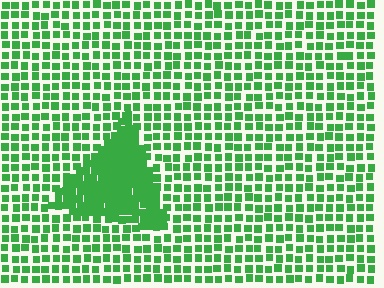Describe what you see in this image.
The image contains small green elements arranged at two different densities. A triangle-shaped region is visible where the elements are more densely packed than the surrounding area.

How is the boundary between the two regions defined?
The boundary is defined by a change in element density (approximately 2.1x ratio). All elements are the same color, size, and shape.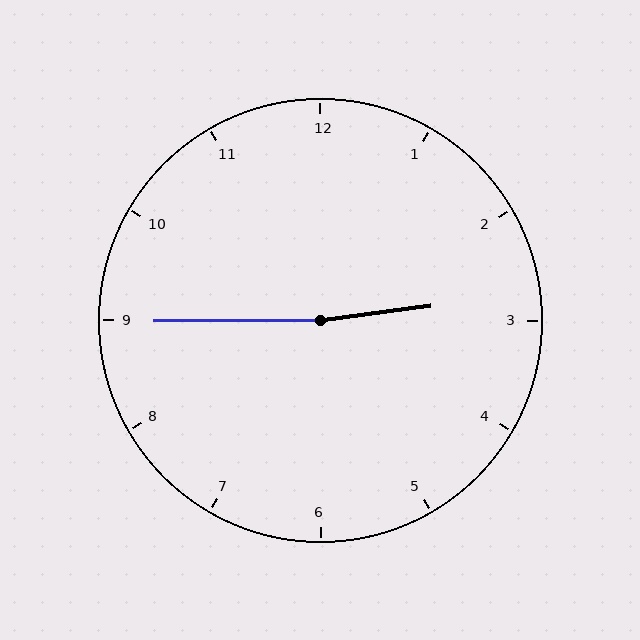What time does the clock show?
2:45.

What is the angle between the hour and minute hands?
Approximately 172 degrees.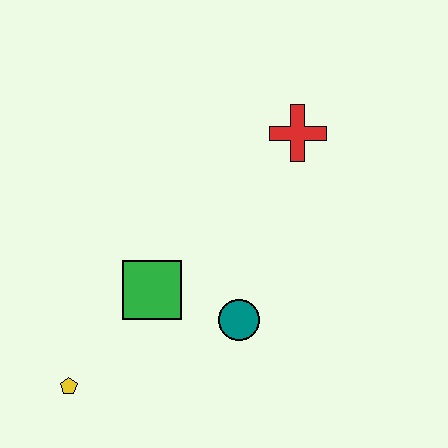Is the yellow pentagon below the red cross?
Yes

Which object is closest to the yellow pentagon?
The green square is closest to the yellow pentagon.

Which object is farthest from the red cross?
The yellow pentagon is farthest from the red cross.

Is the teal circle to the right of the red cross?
No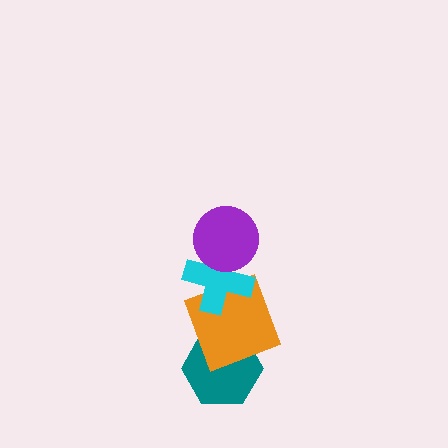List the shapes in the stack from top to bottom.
From top to bottom: the purple circle, the cyan cross, the orange square, the teal hexagon.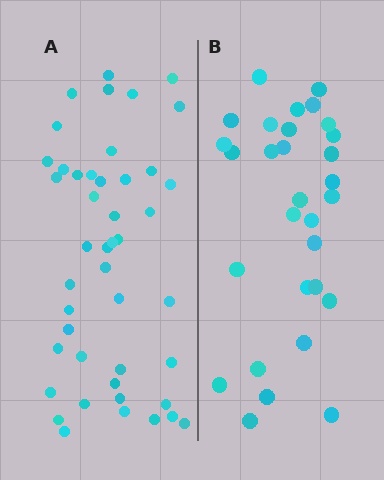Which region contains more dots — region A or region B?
Region A (the left region) has more dots.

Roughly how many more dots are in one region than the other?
Region A has approximately 15 more dots than region B.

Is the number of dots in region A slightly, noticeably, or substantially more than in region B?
Region A has substantially more. The ratio is roughly 1.5 to 1.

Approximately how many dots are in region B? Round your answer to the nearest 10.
About 30 dots.